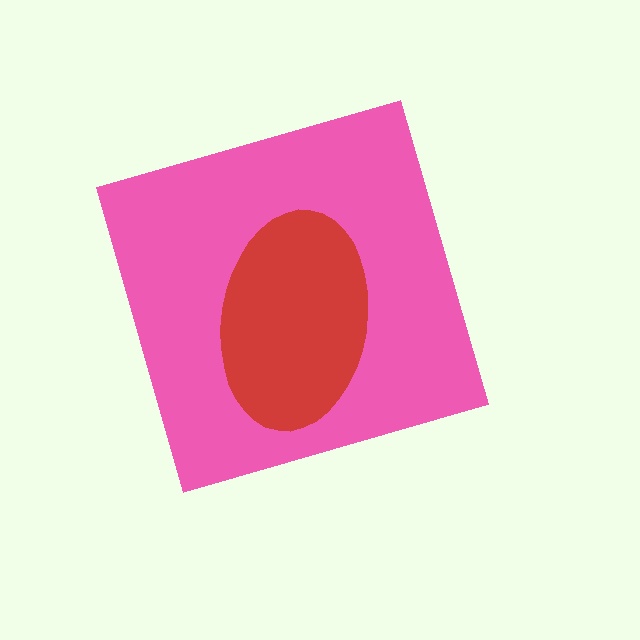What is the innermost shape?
The red ellipse.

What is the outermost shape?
The pink diamond.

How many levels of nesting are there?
2.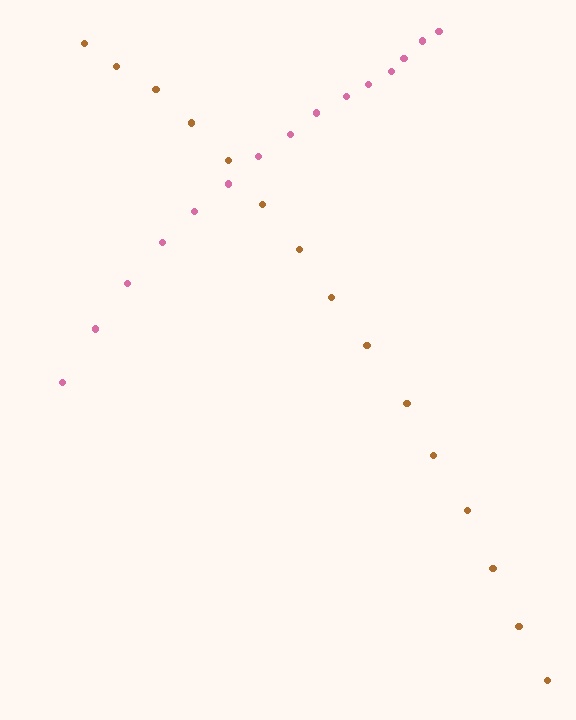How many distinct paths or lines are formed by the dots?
There are 2 distinct paths.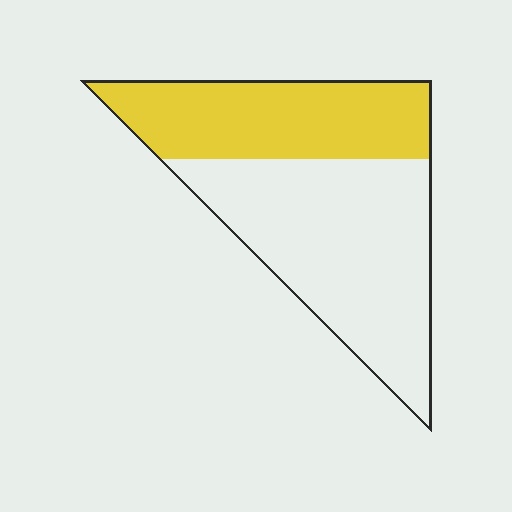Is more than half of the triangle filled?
No.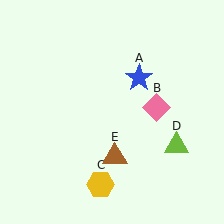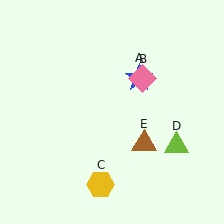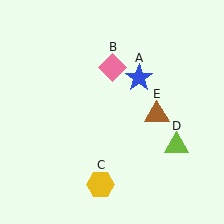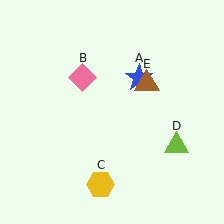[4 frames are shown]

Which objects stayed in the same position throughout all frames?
Blue star (object A) and yellow hexagon (object C) and lime triangle (object D) remained stationary.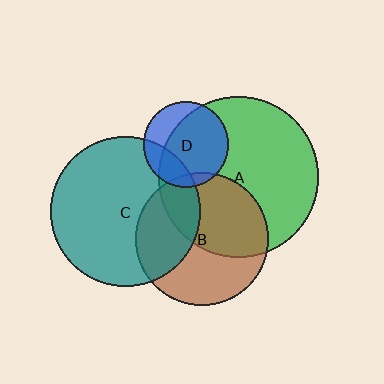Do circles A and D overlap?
Yes.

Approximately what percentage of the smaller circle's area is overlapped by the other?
Approximately 70%.